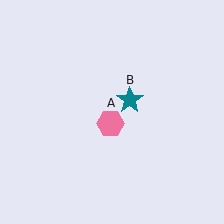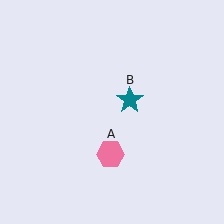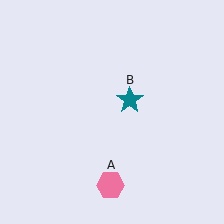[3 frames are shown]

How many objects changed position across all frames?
1 object changed position: pink hexagon (object A).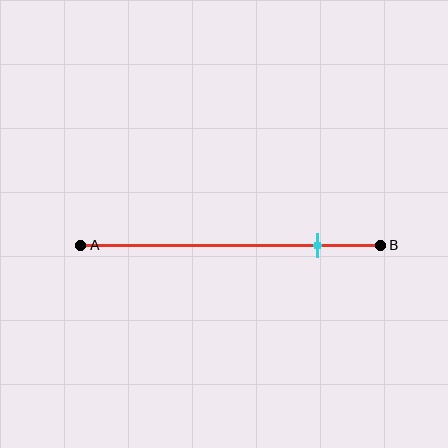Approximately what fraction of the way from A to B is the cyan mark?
The cyan mark is approximately 80% of the way from A to B.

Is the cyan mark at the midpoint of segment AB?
No, the mark is at about 80% from A, not at the 50% midpoint.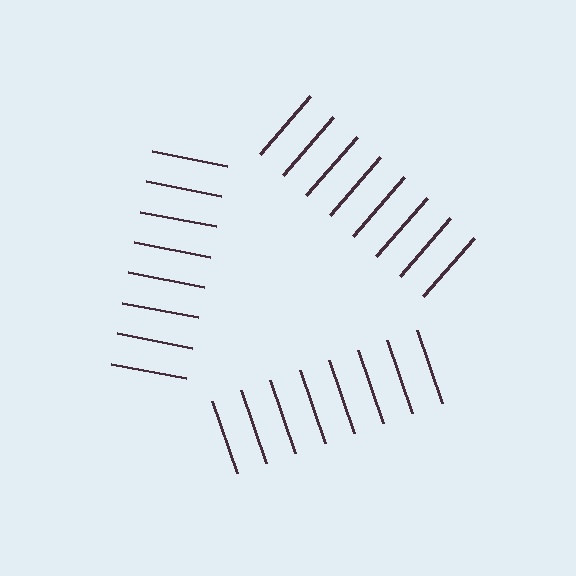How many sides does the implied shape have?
3 sides — the line-ends trace a triangle.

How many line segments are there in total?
24 — 8 along each of the 3 edges.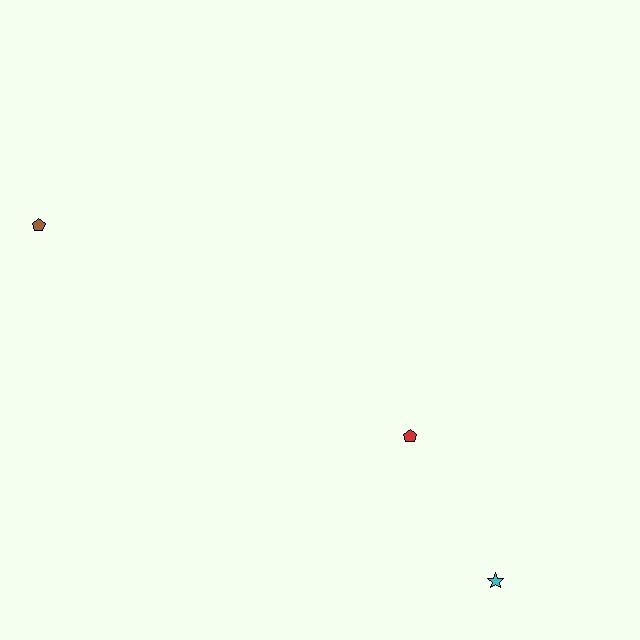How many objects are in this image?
There are 3 objects.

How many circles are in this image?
There are no circles.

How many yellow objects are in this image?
There are no yellow objects.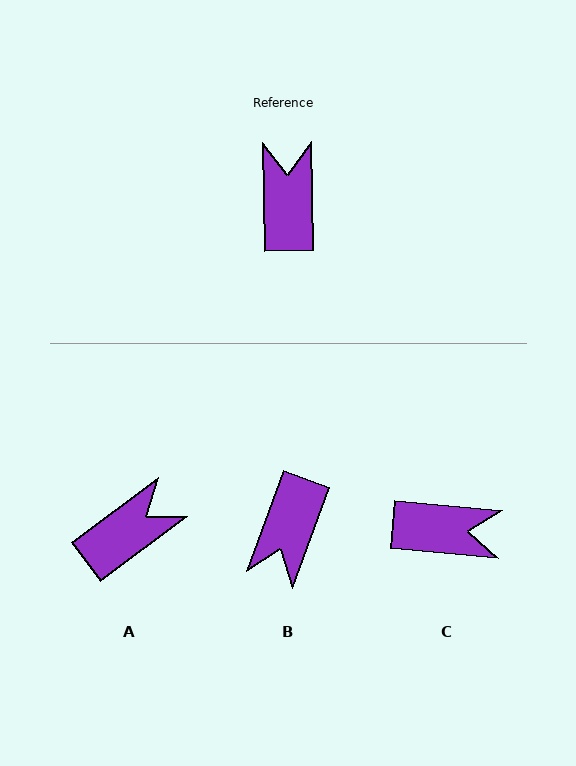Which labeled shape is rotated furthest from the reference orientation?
B, about 159 degrees away.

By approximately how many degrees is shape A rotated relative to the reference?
Approximately 54 degrees clockwise.